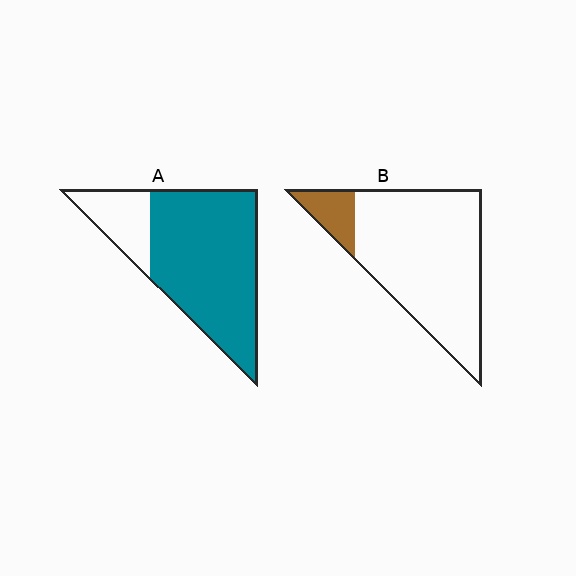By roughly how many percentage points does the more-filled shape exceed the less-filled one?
By roughly 65 percentage points (A over B).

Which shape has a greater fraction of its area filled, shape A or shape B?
Shape A.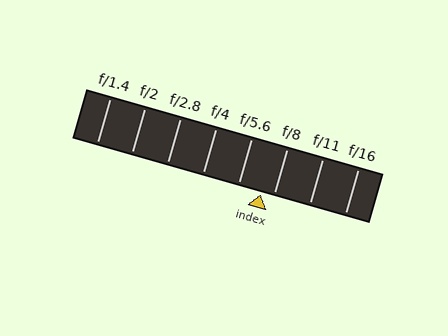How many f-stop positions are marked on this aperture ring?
There are 8 f-stop positions marked.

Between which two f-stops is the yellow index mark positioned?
The index mark is between f/5.6 and f/8.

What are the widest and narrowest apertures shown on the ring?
The widest aperture shown is f/1.4 and the narrowest is f/16.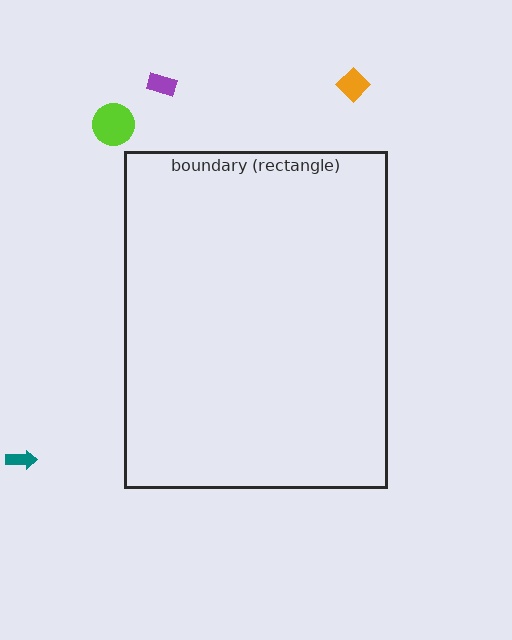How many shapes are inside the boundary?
0 inside, 4 outside.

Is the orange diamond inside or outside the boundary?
Outside.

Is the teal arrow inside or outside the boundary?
Outside.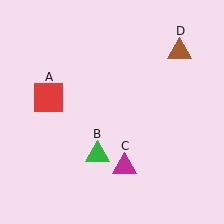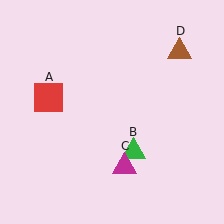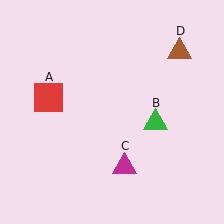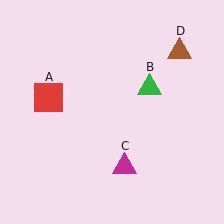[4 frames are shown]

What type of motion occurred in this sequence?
The green triangle (object B) rotated counterclockwise around the center of the scene.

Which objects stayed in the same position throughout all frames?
Red square (object A) and magenta triangle (object C) and brown triangle (object D) remained stationary.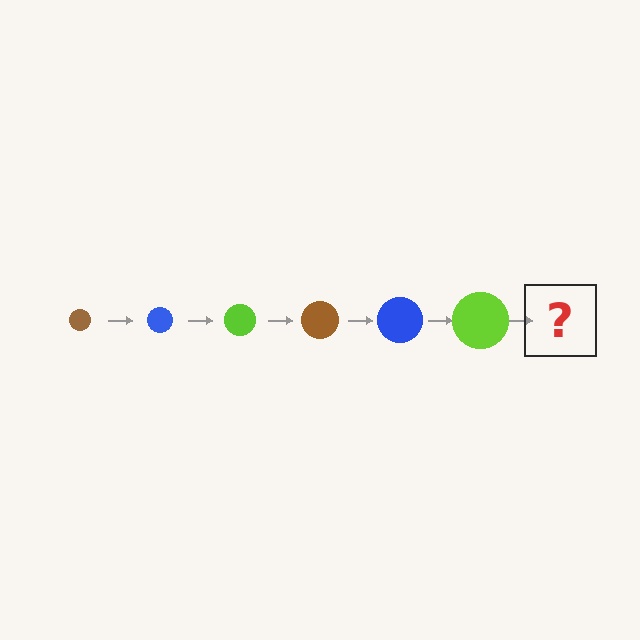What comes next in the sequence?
The next element should be a brown circle, larger than the previous one.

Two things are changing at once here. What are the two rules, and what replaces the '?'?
The two rules are that the circle grows larger each step and the color cycles through brown, blue, and lime. The '?' should be a brown circle, larger than the previous one.